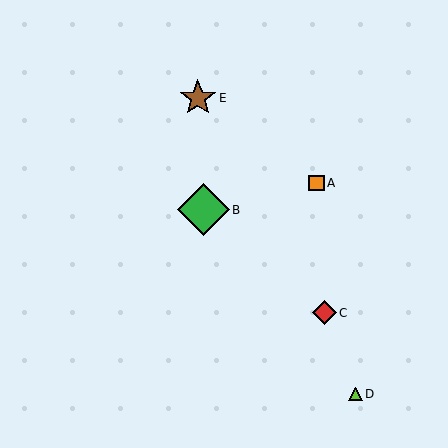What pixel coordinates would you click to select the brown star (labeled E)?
Click at (198, 98) to select the brown star E.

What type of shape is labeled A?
Shape A is an orange square.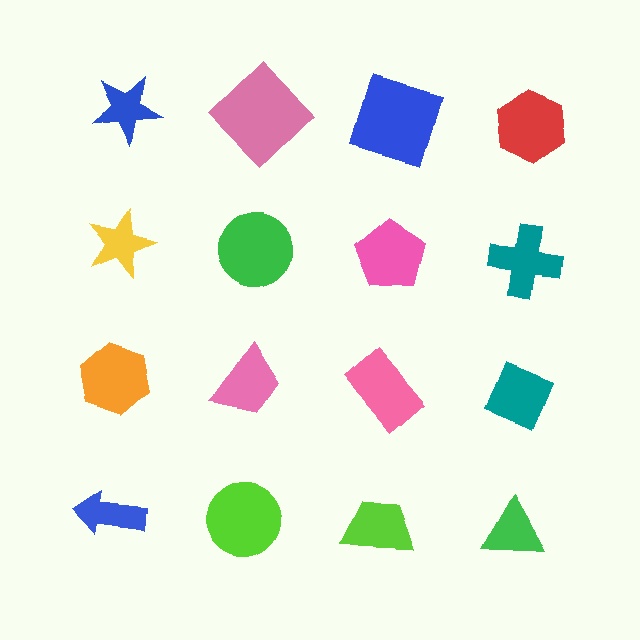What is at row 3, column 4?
A teal diamond.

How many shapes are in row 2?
4 shapes.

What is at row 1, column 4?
A red hexagon.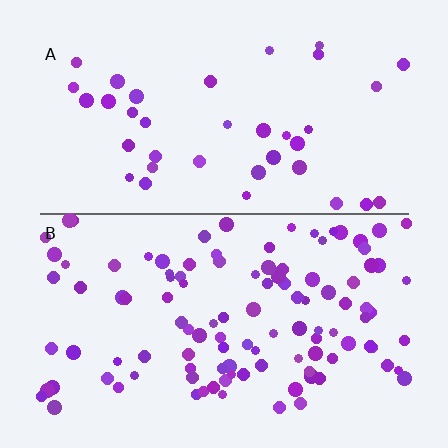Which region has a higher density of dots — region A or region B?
B (the bottom).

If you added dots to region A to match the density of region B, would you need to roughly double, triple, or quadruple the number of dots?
Approximately triple.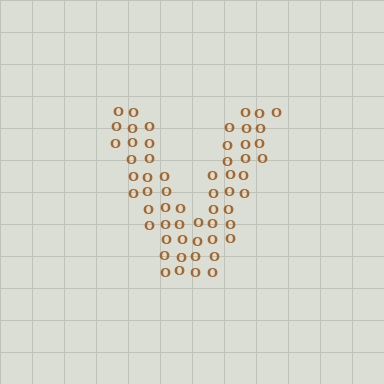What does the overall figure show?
The overall figure shows the letter V.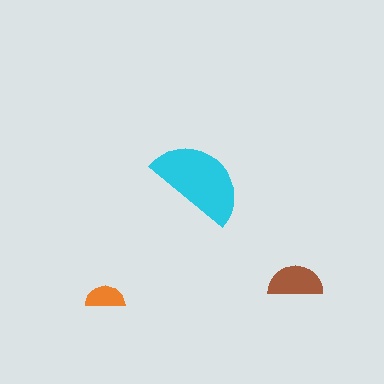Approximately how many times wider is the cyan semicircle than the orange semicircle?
About 2.5 times wider.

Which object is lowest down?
The orange semicircle is bottommost.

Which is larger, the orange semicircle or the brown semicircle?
The brown one.